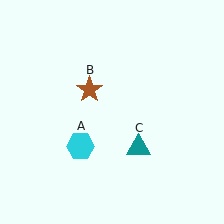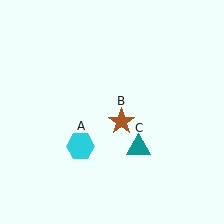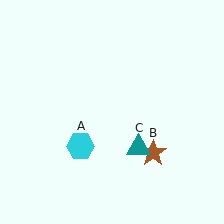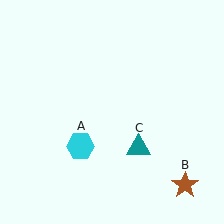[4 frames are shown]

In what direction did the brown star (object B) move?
The brown star (object B) moved down and to the right.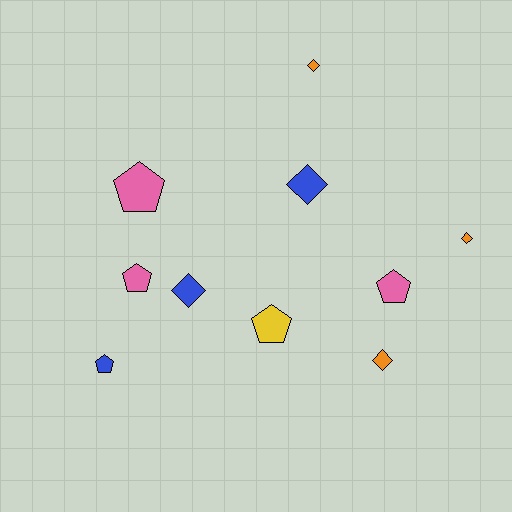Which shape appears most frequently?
Diamond, with 5 objects.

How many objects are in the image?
There are 10 objects.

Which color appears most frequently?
Orange, with 3 objects.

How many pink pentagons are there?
There are 3 pink pentagons.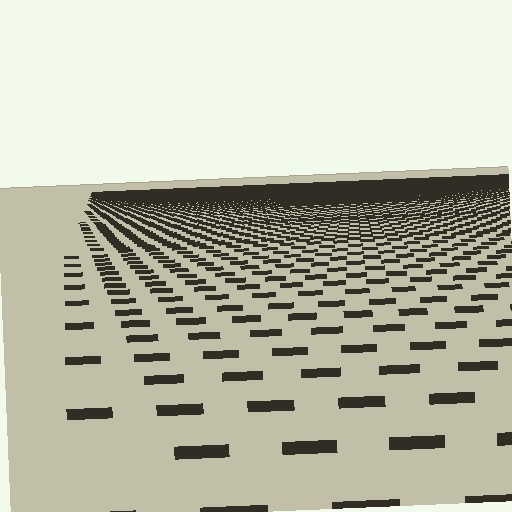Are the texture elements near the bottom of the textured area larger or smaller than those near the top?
Larger. Near the bottom, elements are closer to the viewer and appear at a bigger on-screen size.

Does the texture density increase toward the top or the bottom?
Density increases toward the top.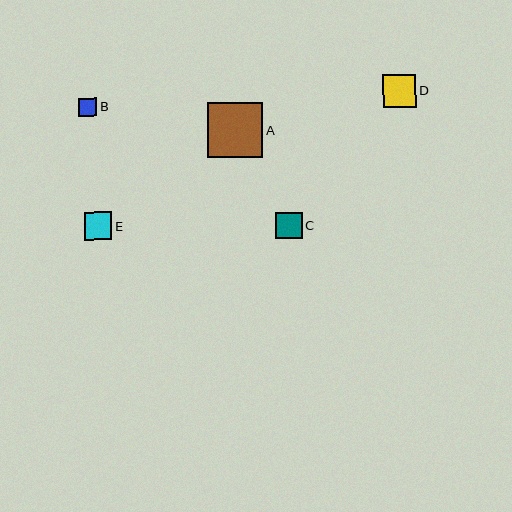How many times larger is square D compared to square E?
Square D is approximately 1.2 times the size of square E.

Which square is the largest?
Square A is the largest with a size of approximately 55 pixels.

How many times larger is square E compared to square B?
Square E is approximately 1.5 times the size of square B.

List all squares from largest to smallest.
From largest to smallest: A, D, E, C, B.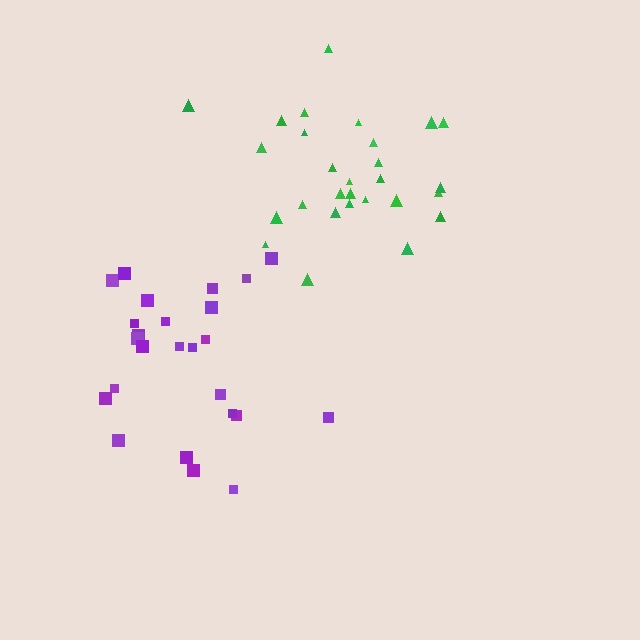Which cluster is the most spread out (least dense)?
Purple.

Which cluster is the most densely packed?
Green.